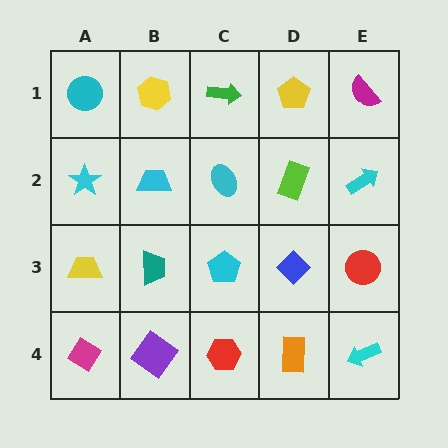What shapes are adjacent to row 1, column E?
A cyan arrow (row 2, column E), a yellow pentagon (row 1, column D).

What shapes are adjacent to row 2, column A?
A cyan circle (row 1, column A), a yellow trapezoid (row 3, column A), a cyan trapezoid (row 2, column B).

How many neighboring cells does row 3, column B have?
4.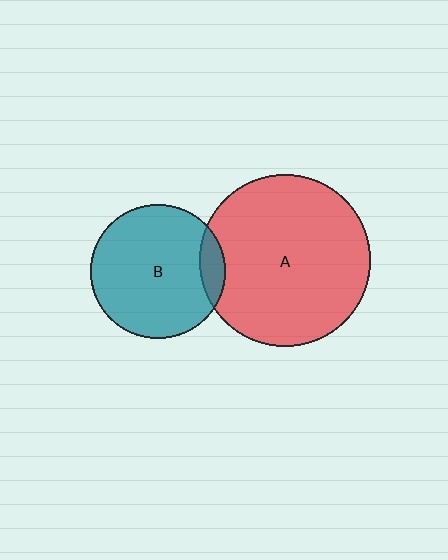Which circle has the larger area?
Circle A (red).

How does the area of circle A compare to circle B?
Approximately 1.6 times.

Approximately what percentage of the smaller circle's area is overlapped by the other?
Approximately 10%.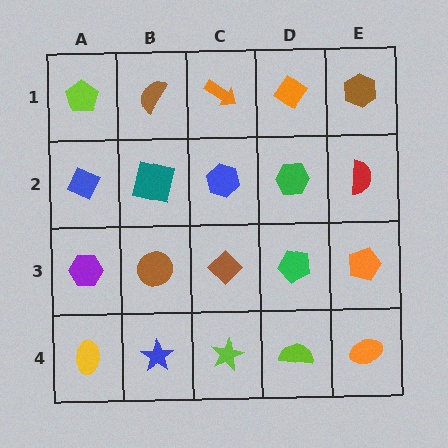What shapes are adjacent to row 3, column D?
A green hexagon (row 2, column D), a lime semicircle (row 4, column D), a brown diamond (row 3, column C), an orange pentagon (row 3, column E).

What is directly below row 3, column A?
A yellow ellipse.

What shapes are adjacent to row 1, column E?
A red semicircle (row 2, column E), an orange diamond (row 1, column D).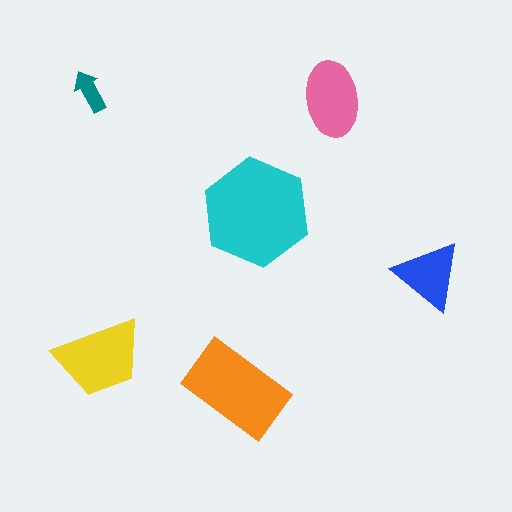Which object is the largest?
The cyan hexagon.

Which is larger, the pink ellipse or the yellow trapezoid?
The yellow trapezoid.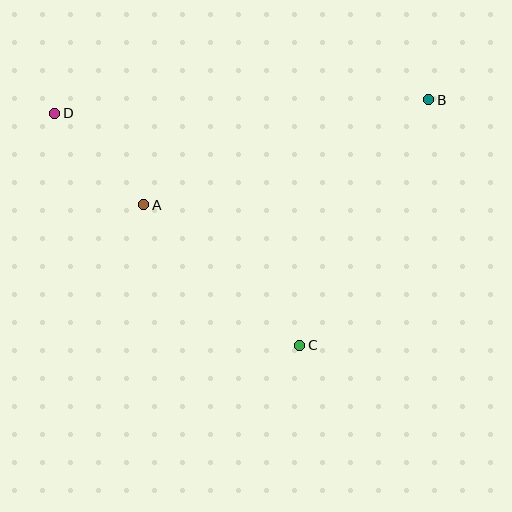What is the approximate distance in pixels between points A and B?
The distance between A and B is approximately 303 pixels.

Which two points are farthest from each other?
Points B and D are farthest from each other.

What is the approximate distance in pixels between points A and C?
The distance between A and C is approximately 210 pixels.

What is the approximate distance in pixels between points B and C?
The distance between B and C is approximately 277 pixels.